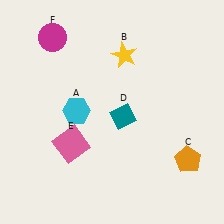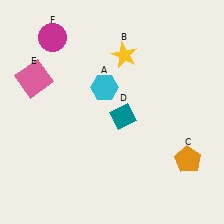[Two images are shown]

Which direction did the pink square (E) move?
The pink square (E) moved up.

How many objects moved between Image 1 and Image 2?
2 objects moved between the two images.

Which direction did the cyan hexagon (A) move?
The cyan hexagon (A) moved right.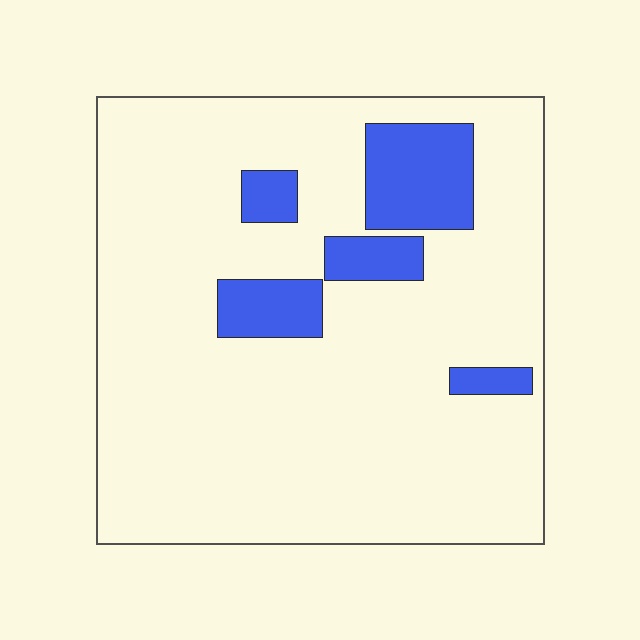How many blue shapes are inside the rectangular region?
5.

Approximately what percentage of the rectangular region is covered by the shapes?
Approximately 15%.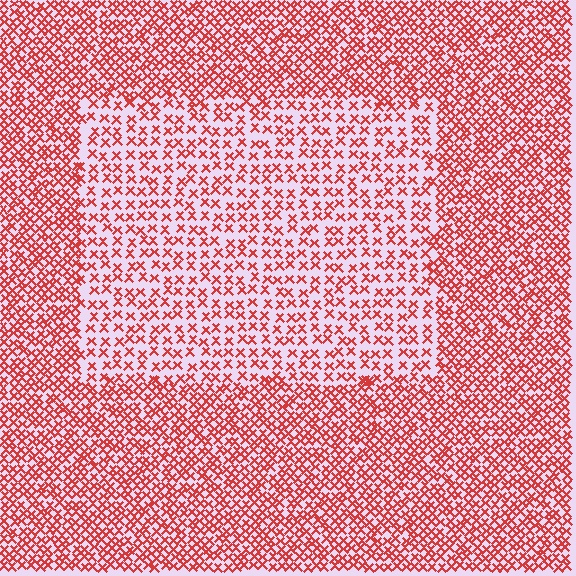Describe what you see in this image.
The image contains small red elements arranged at two different densities. A rectangle-shaped region is visible where the elements are less densely packed than the surrounding area.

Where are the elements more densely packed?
The elements are more densely packed outside the rectangle boundary.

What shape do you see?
I see a rectangle.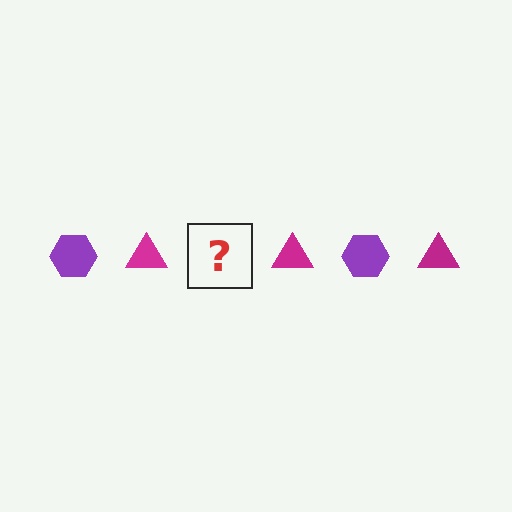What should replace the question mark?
The question mark should be replaced with a purple hexagon.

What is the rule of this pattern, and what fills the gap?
The rule is that the pattern alternates between purple hexagon and magenta triangle. The gap should be filled with a purple hexagon.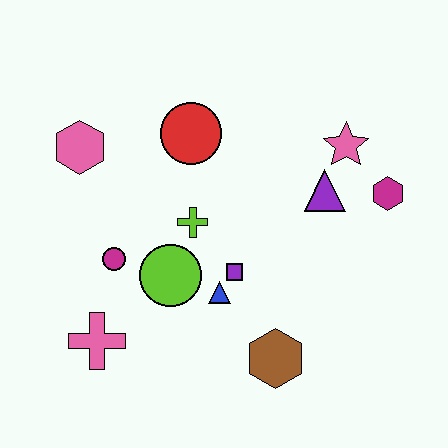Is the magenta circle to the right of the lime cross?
No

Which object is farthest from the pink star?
The pink cross is farthest from the pink star.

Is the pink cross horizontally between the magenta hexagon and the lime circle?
No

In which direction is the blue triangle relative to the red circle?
The blue triangle is below the red circle.